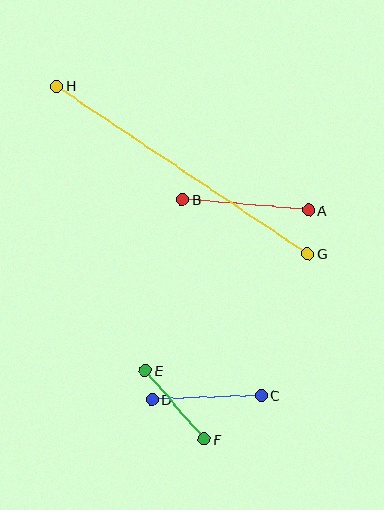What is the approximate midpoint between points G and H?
The midpoint is at approximately (182, 170) pixels.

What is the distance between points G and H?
The distance is approximately 302 pixels.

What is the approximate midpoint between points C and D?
The midpoint is at approximately (207, 398) pixels.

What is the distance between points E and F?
The distance is approximately 91 pixels.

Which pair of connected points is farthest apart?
Points G and H are farthest apart.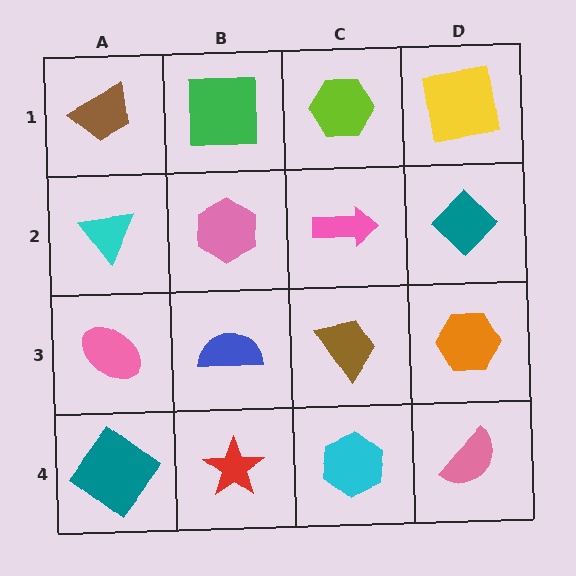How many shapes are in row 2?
4 shapes.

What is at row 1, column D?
A yellow square.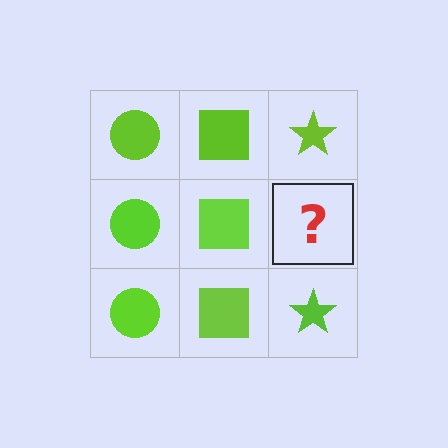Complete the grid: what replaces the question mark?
The question mark should be replaced with a lime star.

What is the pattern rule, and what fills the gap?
The rule is that each column has a consistent shape. The gap should be filled with a lime star.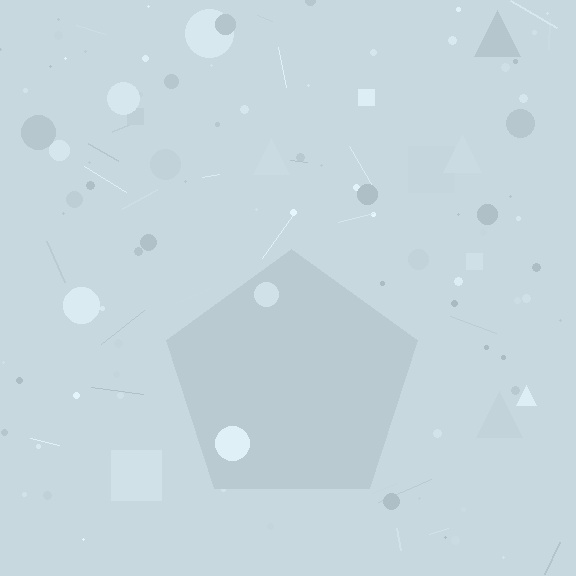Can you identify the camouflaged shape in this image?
The camouflaged shape is a pentagon.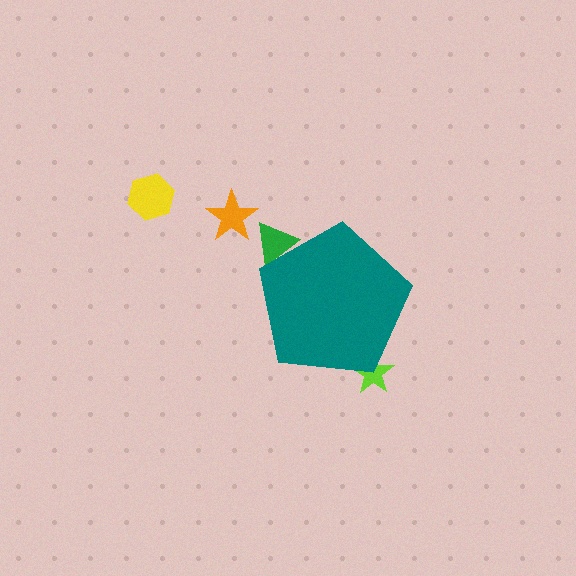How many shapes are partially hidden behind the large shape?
2 shapes are partially hidden.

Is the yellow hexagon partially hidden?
No, the yellow hexagon is fully visible.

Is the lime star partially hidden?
Yes, the lime star is partially hidden behind the teal pentagon.